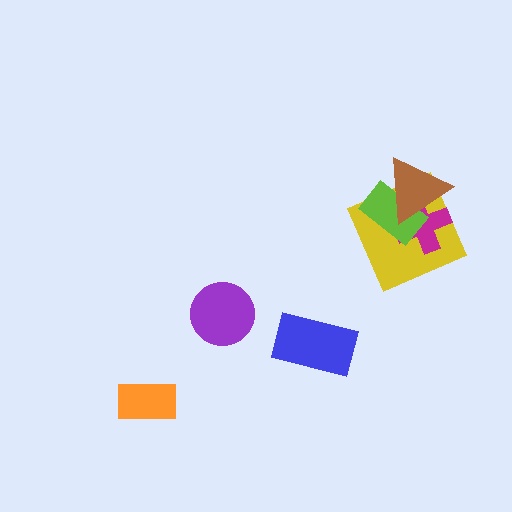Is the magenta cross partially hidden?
Yes, it is partially covered by another shape.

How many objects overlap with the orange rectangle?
0 objects overlap with the orange rectangle.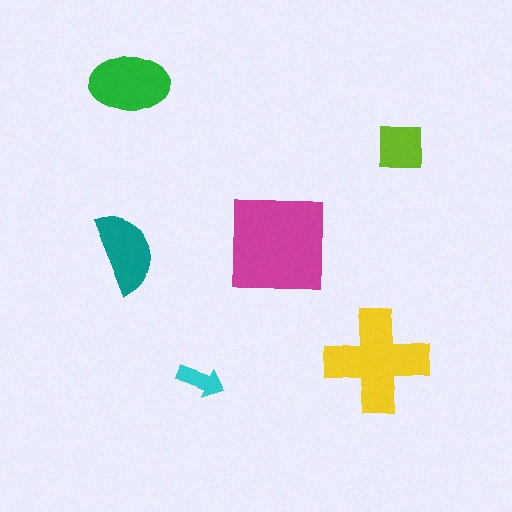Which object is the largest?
The magenta square.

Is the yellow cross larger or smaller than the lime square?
Larger.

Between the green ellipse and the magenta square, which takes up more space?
The magenta square.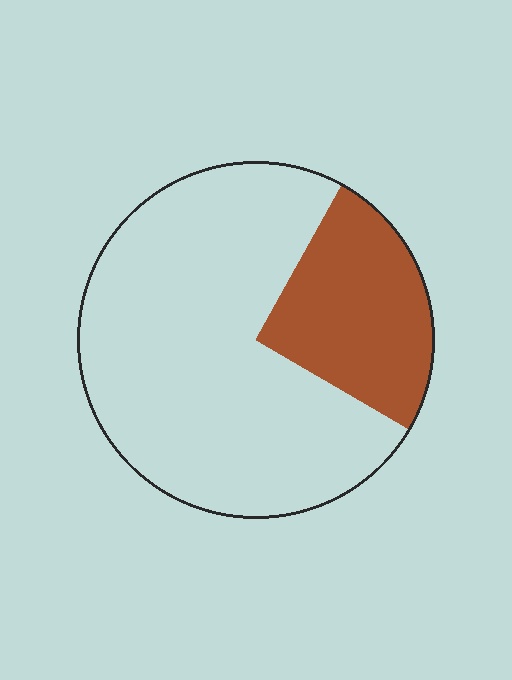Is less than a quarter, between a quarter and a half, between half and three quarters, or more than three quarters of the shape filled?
Between a quarter and a half.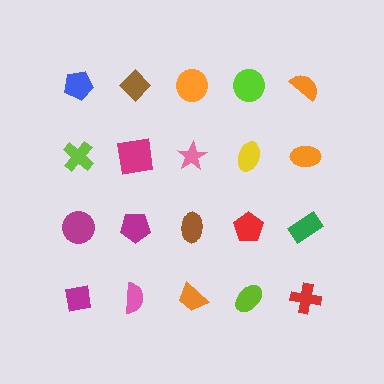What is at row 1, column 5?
An orange semicircle.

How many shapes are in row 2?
5 shapes.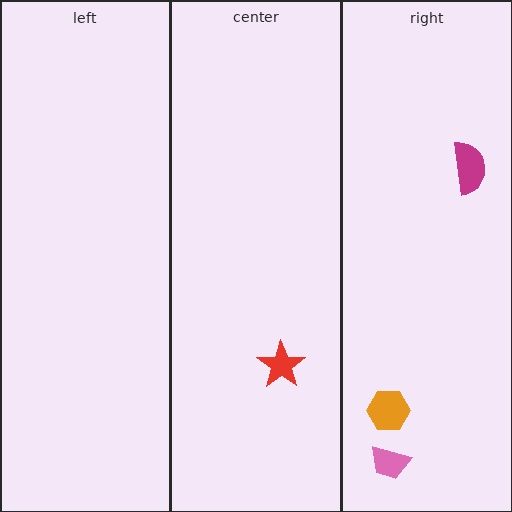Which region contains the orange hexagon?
The right region.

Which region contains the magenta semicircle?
The right region.